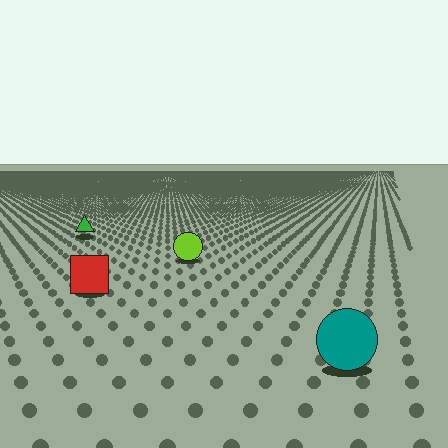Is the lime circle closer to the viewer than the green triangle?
Yes. The lime circle is closer — you can tell from the texture gradient: the ground texture is coarser near it.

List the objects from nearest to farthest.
From nearest to farthest: the teal circle, the red square, the lime circle, the green triangle.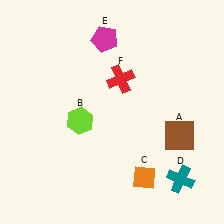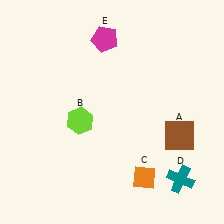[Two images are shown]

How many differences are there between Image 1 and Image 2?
There is 1 difference between the two images.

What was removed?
The red cross (F) was removed in Image 2.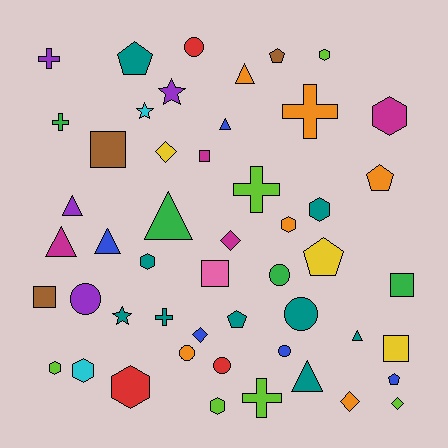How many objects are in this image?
There are 50 objects.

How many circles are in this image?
There are 7 circles.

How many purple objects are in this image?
There are 4 purple objects.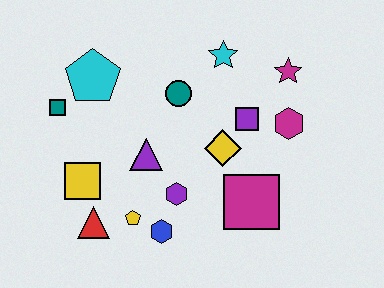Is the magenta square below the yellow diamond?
Yes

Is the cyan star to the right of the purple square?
No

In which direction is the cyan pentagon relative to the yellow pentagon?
The cyan pentagon is above the yellow pentagon.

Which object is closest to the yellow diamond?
The purple square is closest to the yellow diamond.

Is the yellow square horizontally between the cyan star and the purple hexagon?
No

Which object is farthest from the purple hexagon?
The magenta star is farthest from the purple hexagon.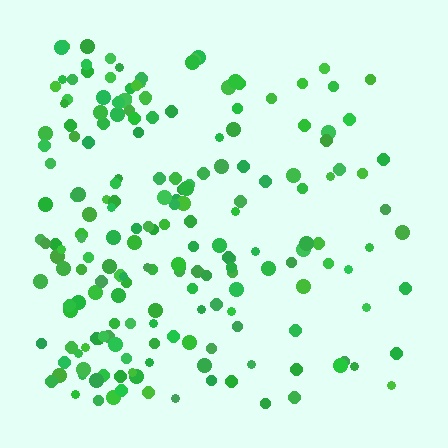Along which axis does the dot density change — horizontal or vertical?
Horizontal.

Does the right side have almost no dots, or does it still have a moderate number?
Still a moderate number, just noticeably fewer than the left.